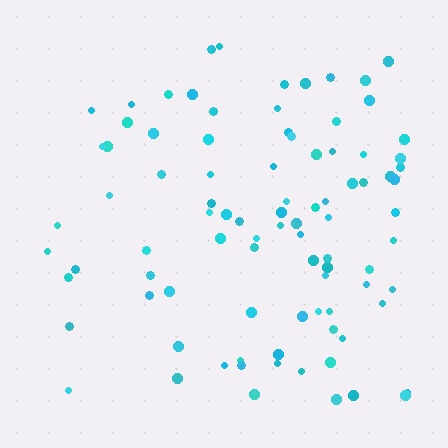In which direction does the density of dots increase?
From left to right, with the right side densest.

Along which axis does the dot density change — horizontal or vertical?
Horizontal.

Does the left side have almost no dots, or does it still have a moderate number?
Still a moderate number, just noticeably fewer than the right.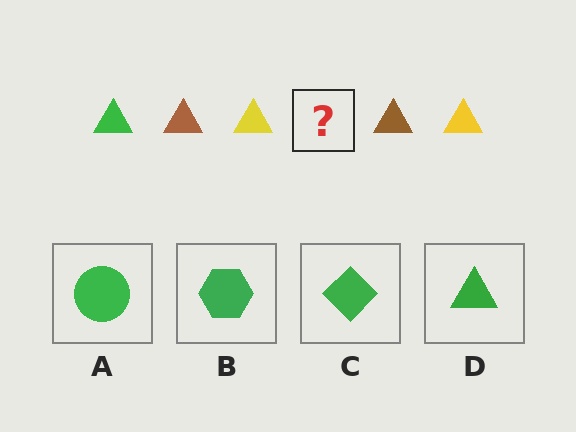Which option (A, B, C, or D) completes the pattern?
D.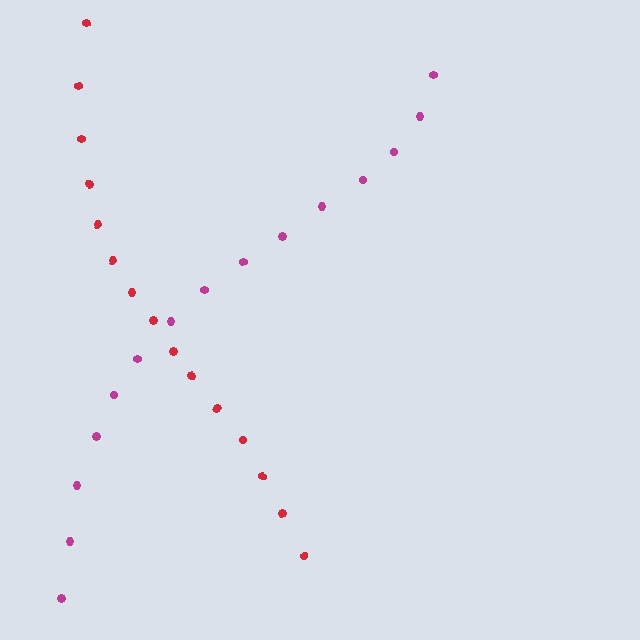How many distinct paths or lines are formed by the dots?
There are 2 distinct paths.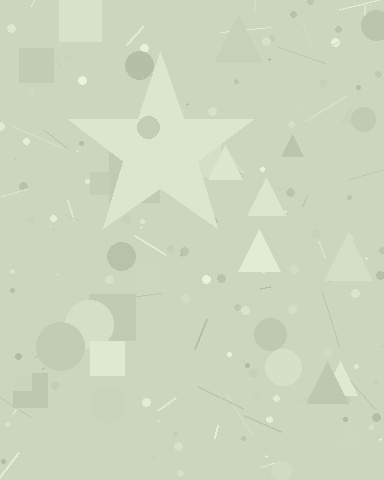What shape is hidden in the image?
A star is hidden in the image.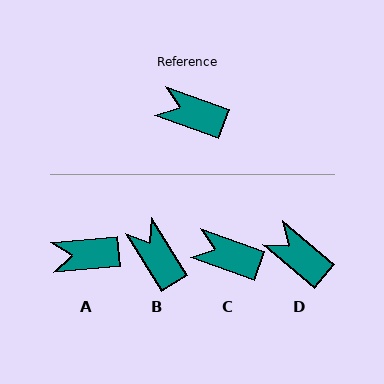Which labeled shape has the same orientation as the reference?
C.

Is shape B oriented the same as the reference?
No, it is off by about 39 degrees.